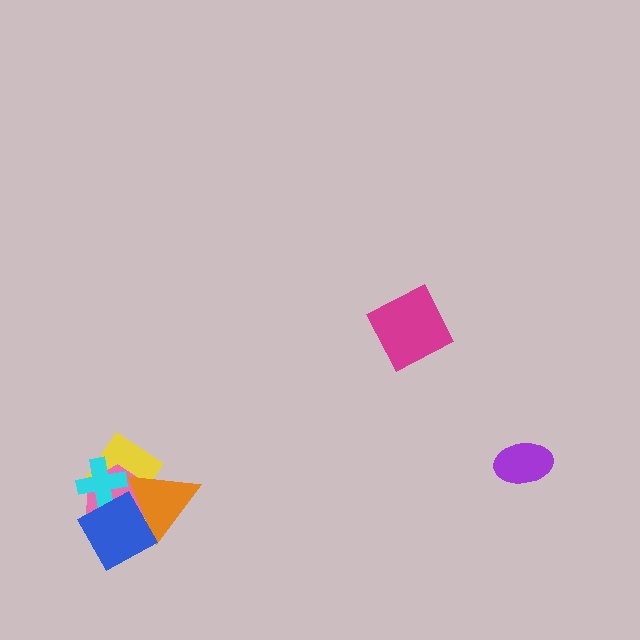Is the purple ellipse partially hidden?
No, no other shape covers it.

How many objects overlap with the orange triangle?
3 objects overlap with the orange triangle.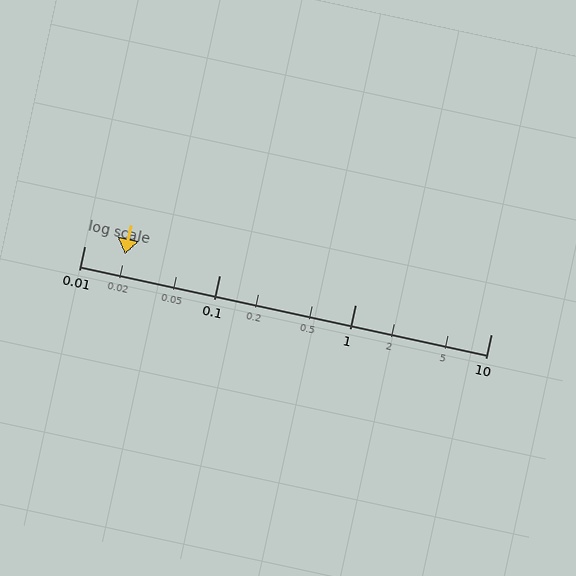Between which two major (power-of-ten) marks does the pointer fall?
The pointer is between 0.01 and 0.1.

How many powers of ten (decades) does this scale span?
The scale spans 3 decades, from 0.01 to 10.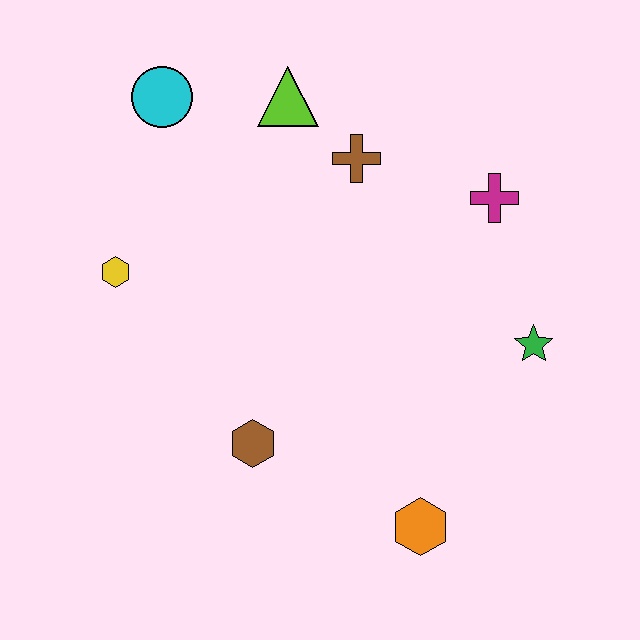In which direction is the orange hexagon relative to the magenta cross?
The orange hexagon is below the magenta cross.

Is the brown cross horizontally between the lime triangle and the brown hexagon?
No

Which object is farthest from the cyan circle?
The orange hexagon is farthest from the cyan circle.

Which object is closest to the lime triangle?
The brown cross is closest to the lime triangle.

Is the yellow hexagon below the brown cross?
Yes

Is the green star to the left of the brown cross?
No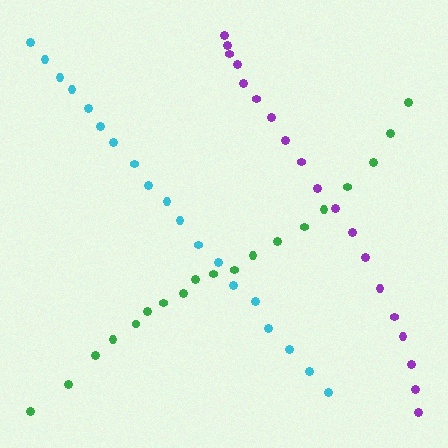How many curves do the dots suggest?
There are 3 distinct paths.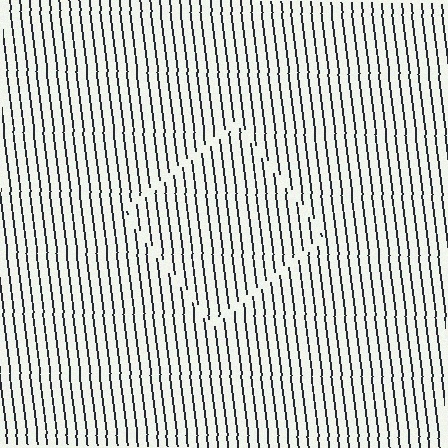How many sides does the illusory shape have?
4 sides — the line-ends trace a square.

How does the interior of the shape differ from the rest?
The interior of the shape contains the same grating, shifted by half a period — the contour is defined by the phase discontinuity where line-ends from the inner and outer gratings abut.